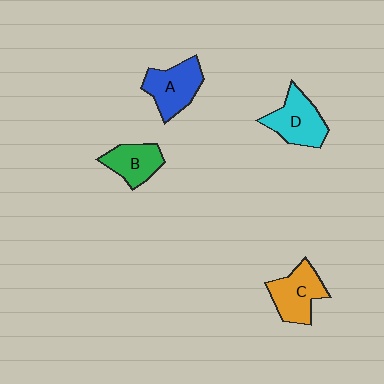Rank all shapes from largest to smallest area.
From largest to smallest: A (blue), D (cyan), C (orange), B (green).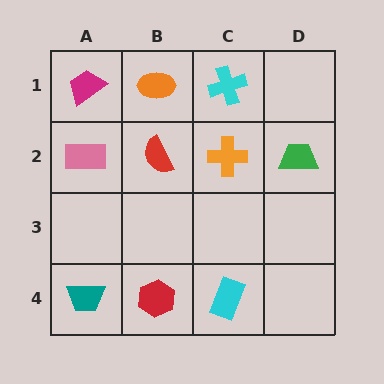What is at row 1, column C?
A cyan cross.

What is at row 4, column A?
A teal trapezoid.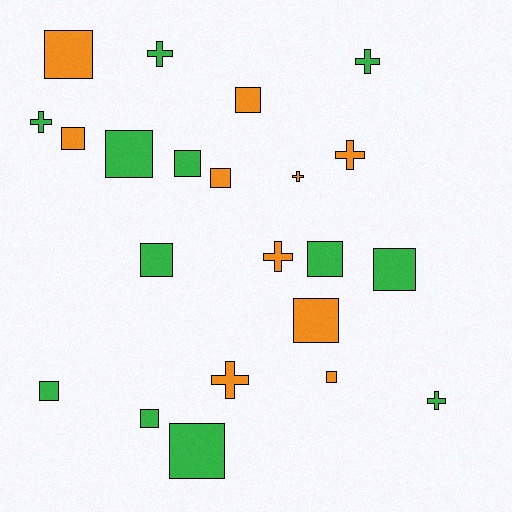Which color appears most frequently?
Green, with 12 objects.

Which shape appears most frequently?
Square, with 14 objects.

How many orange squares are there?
There are 6 orange squares.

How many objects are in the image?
There are 22 objects.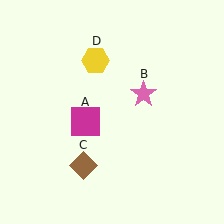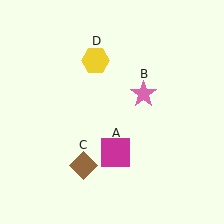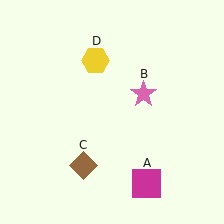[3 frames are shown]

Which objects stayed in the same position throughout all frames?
Pink star (object B) and brown diamond (object C) and yellow hexagon (object D) remained stationary.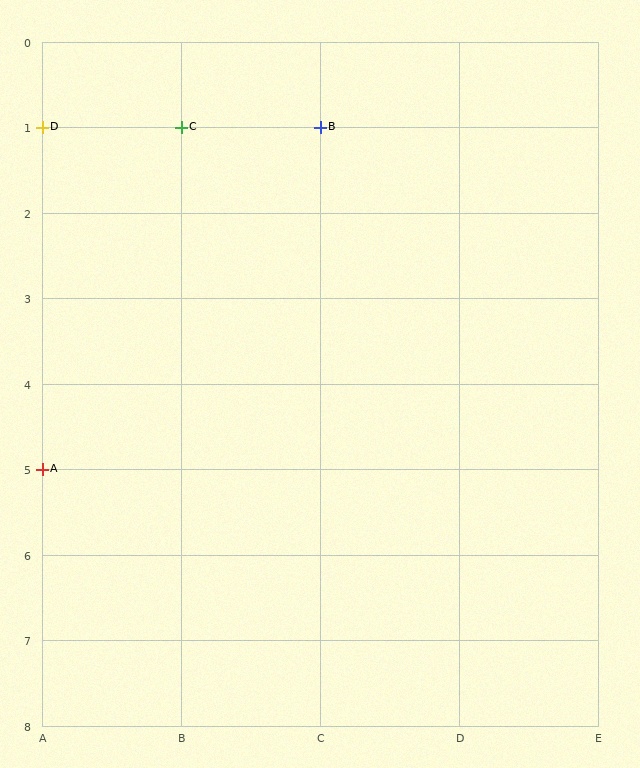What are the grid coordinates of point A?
Point A is at grid coordinates (A, 5).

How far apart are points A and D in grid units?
Points A and D are 4 rows apart.